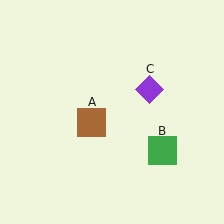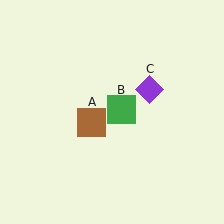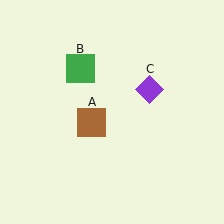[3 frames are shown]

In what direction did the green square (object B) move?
The green square (object B) moved up and to the left.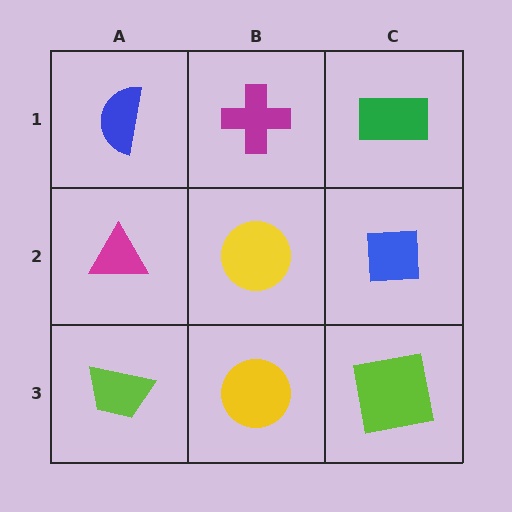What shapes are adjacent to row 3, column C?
A blue square (row 2, column C), a yellow circle (row 3, column B).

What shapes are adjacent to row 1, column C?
A blue square (row 2, column C), a magenta cross (row 1, column B).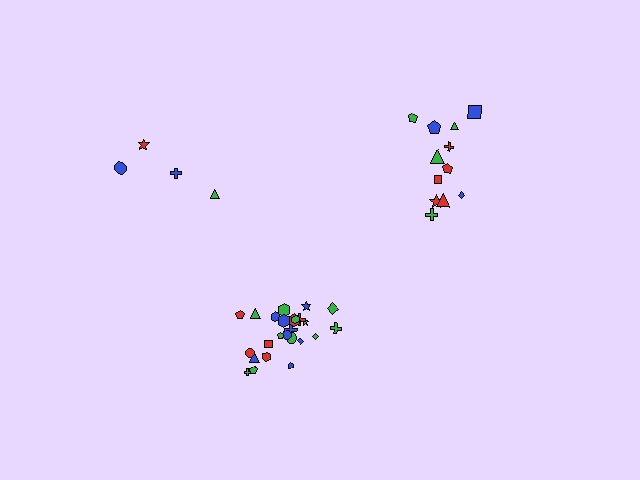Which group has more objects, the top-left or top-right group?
The top-right group.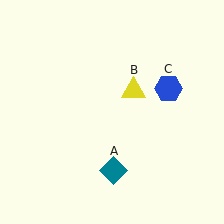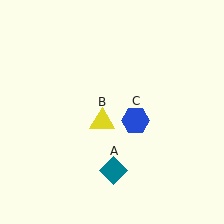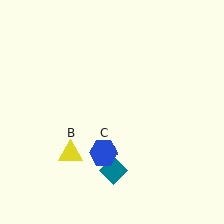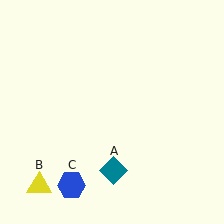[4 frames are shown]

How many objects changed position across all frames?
2 objects changed position: yellow triangle (object B), blue hexagon (object C).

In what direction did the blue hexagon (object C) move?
The blue hexagon (object C) moved down and to the left.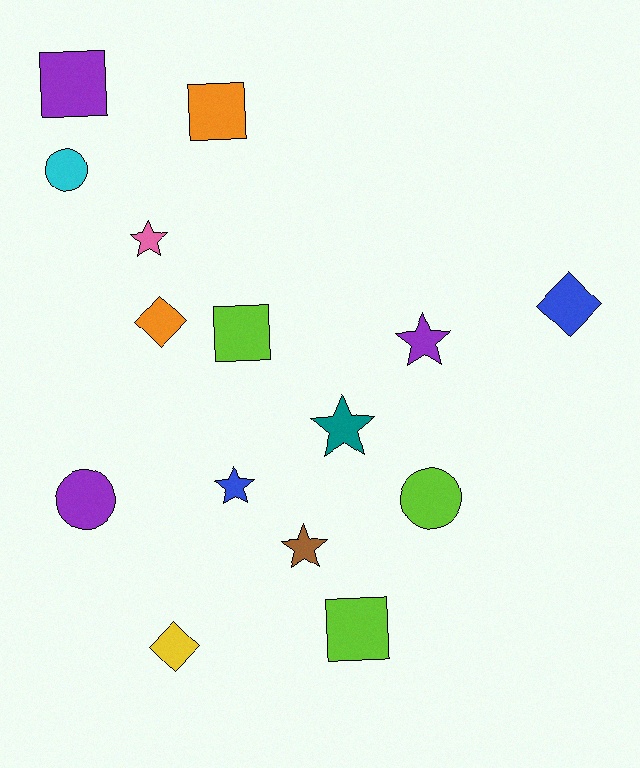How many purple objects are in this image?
There are 3 purple objects.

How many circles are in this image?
There are 3 circles.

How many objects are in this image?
There are 15 objects.